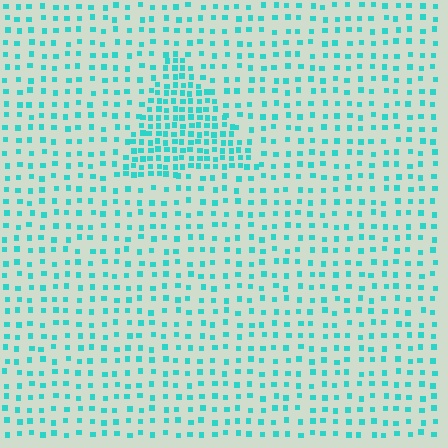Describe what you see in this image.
The image contains small cyan elements arranged at two different densities. A triangle-shaped region is visible where the elements are more densely packed than the surrounding area.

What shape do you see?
I see a triangle.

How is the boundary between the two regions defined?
The boundary is defined by a change in element density (approximately 2.3x ratio). All elements are the same color, size, and shape.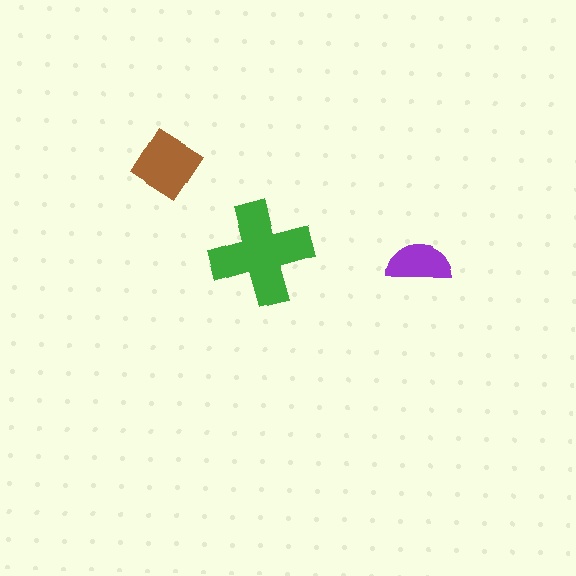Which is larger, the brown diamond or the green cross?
The green cross.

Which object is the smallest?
The purple semicircle.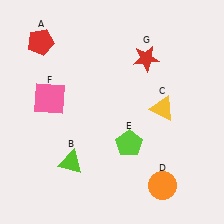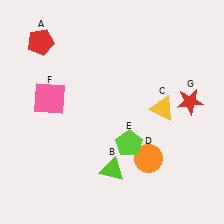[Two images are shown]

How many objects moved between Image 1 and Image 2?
3 objects moved between the two images.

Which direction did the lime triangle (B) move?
The lime triangle (B) moved right.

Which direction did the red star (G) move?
The red star (G) moved right.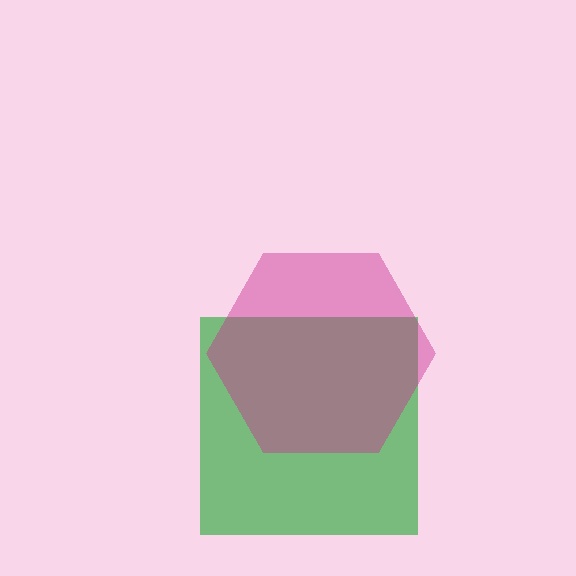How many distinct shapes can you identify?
There are 2 distinct shapes: a green square, a magenta hexagon.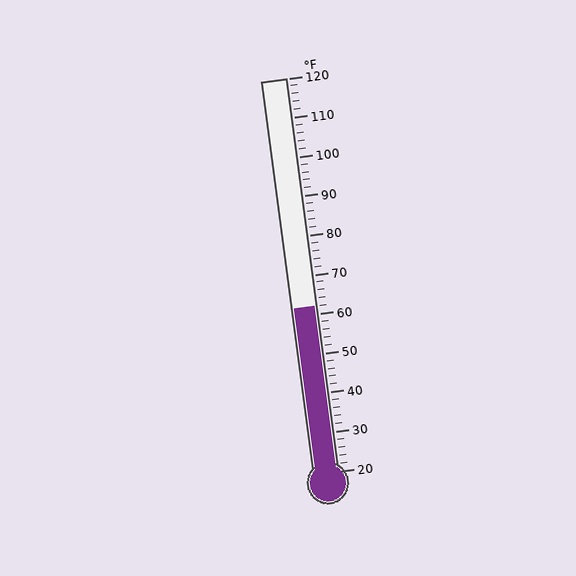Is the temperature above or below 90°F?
The temperature is below 90°F.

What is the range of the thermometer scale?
The thermometer scale ranges from 20°F to 120°F.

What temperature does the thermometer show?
The thermometer shows approximately 62°F.